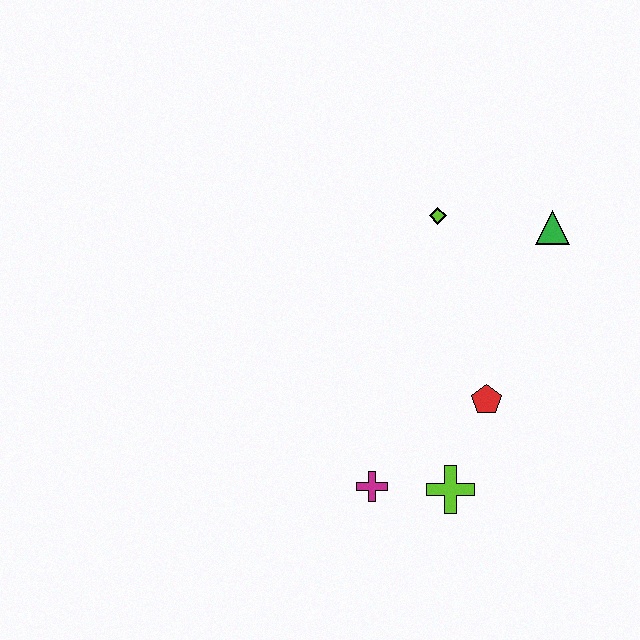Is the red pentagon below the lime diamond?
Yes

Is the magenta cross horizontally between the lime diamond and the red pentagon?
No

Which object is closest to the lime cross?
The magenta cross is closest to the lime cross.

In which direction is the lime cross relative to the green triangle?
The lime cross is below the green triangle.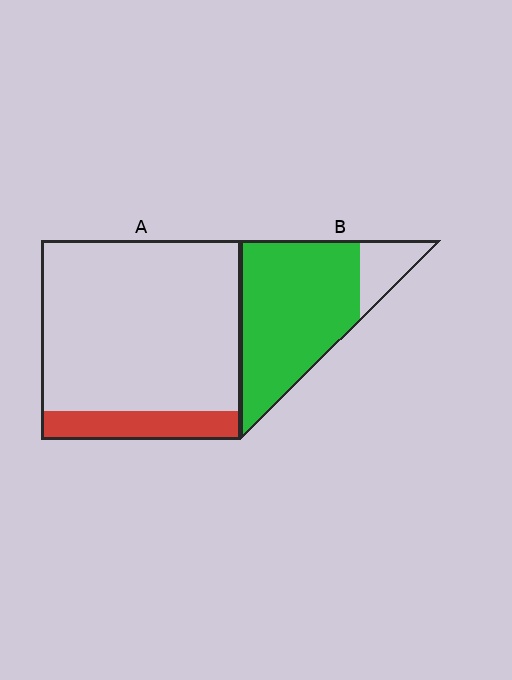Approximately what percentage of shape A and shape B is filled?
A is approximately 15% and B is approximately 85%.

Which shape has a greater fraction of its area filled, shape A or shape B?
Shape B.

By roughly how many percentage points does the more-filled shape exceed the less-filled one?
By roughly 70 percentage points (B over A).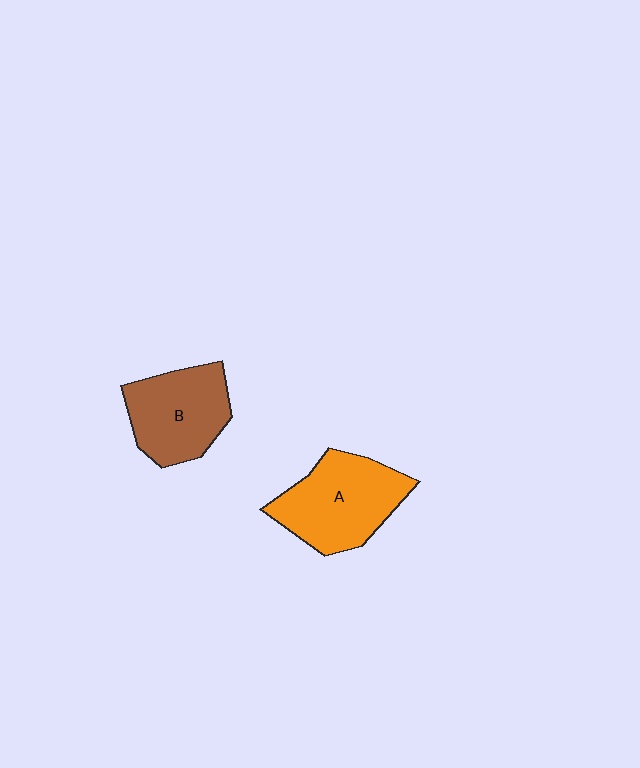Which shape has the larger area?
Shape A (orange).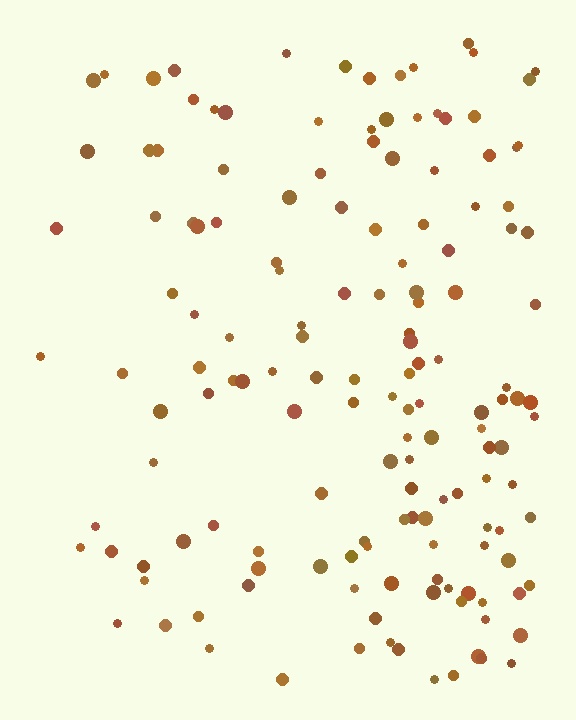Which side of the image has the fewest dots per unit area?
The left.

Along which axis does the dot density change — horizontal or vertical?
Horizontal.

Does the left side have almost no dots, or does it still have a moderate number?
Still a moderate number, just noticeably fewer than the right.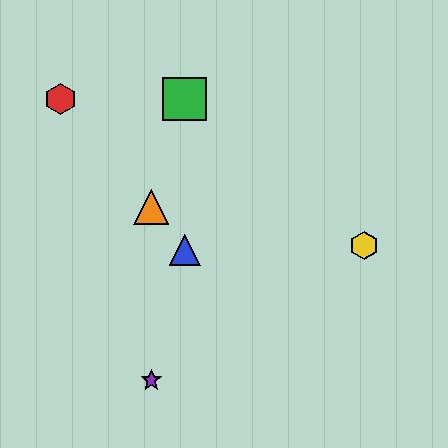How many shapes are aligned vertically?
2 shapes (the blue triangle, the green square) are aligned vertically.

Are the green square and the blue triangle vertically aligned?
Yes, both are at x≈185.